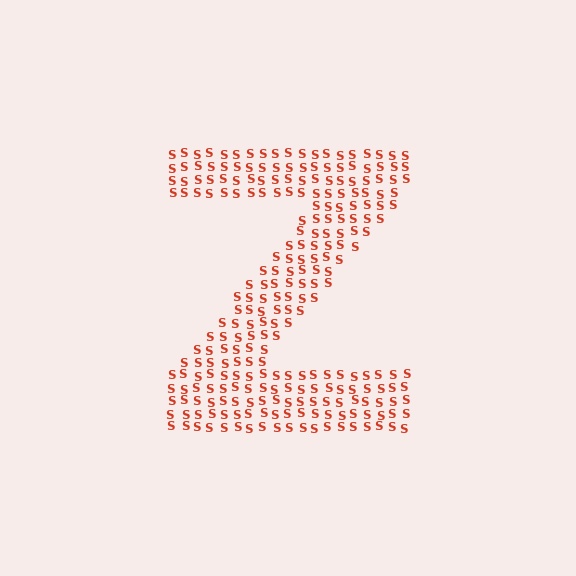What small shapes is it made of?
It is made of small letter S's.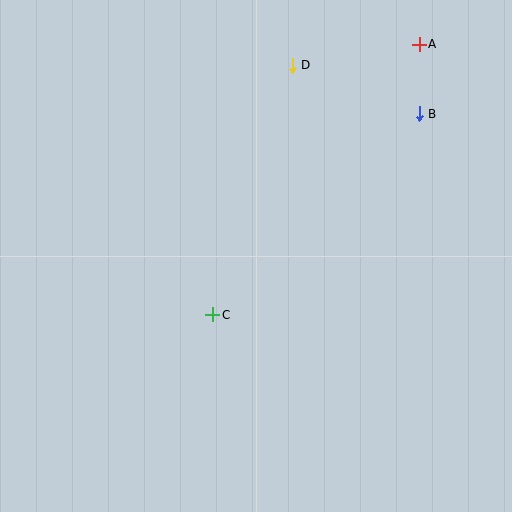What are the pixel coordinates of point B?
Point B is at (419, 114).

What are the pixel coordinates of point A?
Point A is at (419, 44).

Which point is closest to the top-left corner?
Point D is closest to the top-left corner.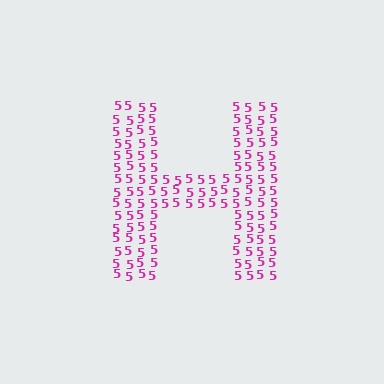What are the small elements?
The small elements are digit 5's.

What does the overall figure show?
The overall figure shows the letter H.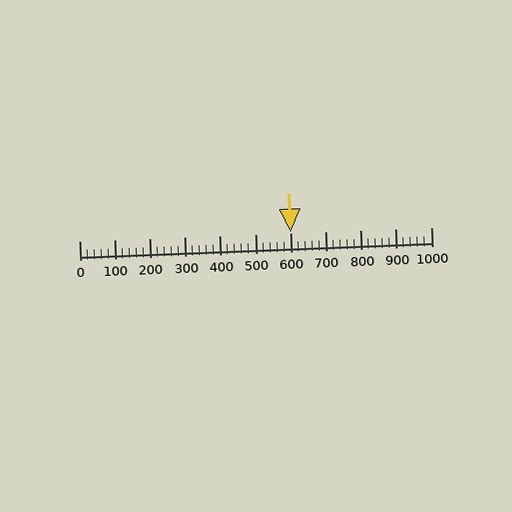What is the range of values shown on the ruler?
The ruler shows values from 0 to 1000.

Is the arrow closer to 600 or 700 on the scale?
The arrow is closer to 600.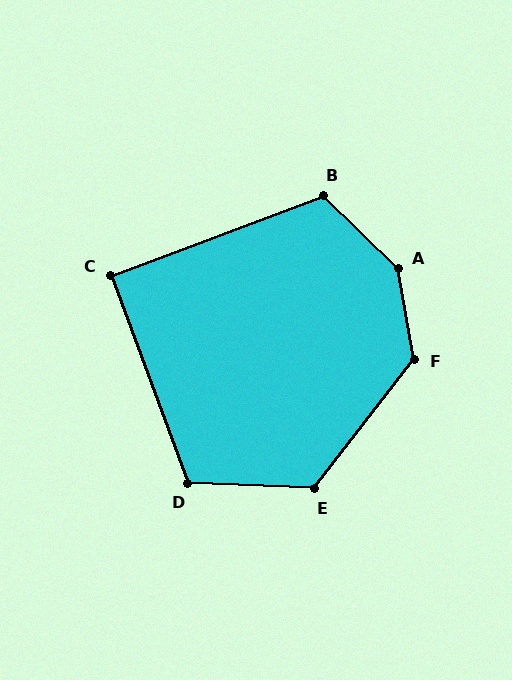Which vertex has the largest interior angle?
A, at approximately 144 degrees.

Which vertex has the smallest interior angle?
C, at approximately 90 degrees.